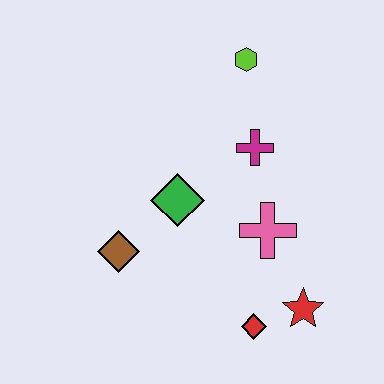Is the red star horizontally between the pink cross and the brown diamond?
No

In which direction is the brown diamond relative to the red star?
The brown diamond is to the left of the red star.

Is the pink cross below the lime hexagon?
Yes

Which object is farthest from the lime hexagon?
The red diamond is farthest from the lime hexagon.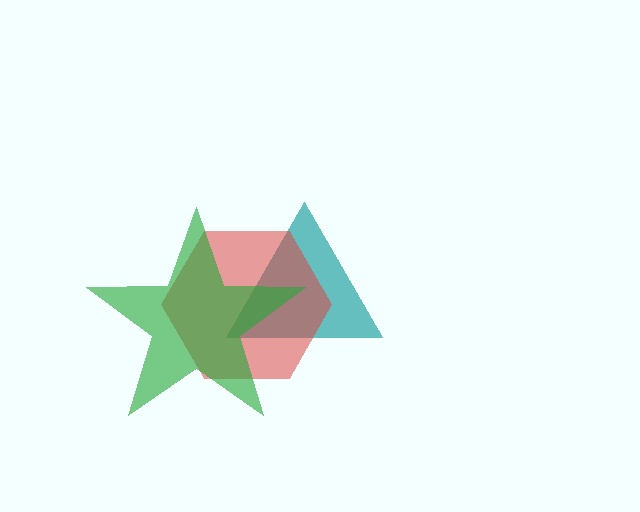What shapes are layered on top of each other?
The layered shapes are: a teal triangle, a red hexagon, a green star.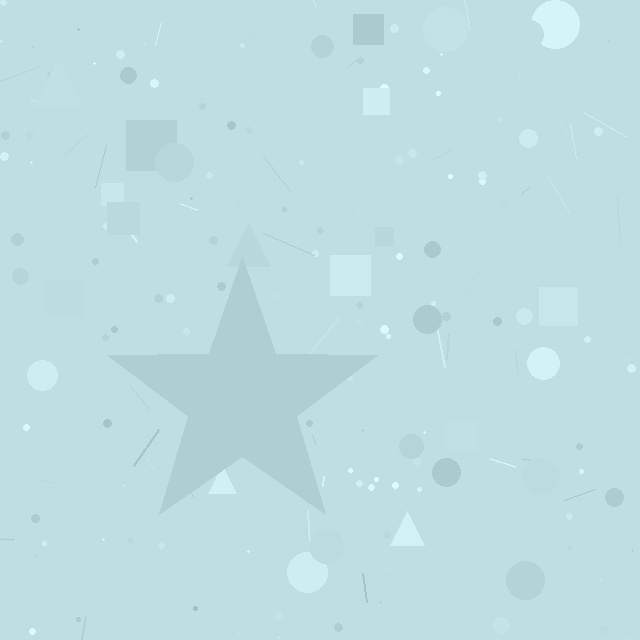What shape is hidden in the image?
A star is hidden in the image.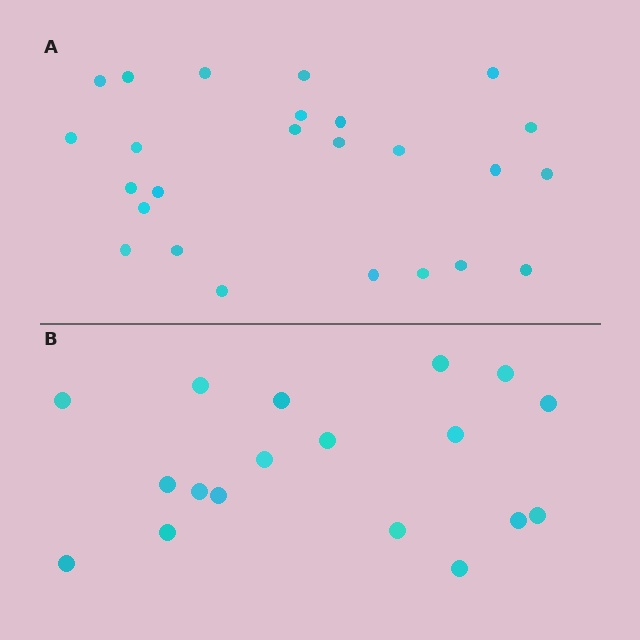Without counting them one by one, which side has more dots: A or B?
Region A (the top region) has more dots.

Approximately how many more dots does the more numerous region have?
Region A has roughly 8 or so more dots than region B.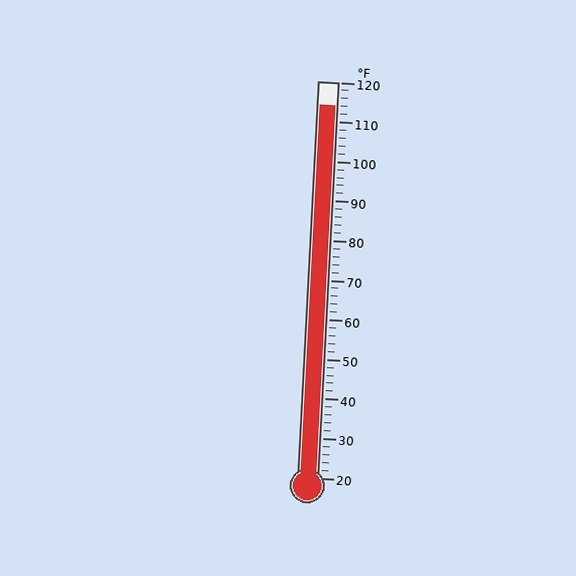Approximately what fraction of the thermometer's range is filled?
The thermometer is filled to approximately 95% of its range.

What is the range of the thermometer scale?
The thermometer scale ranges from 20°F to 120°F.